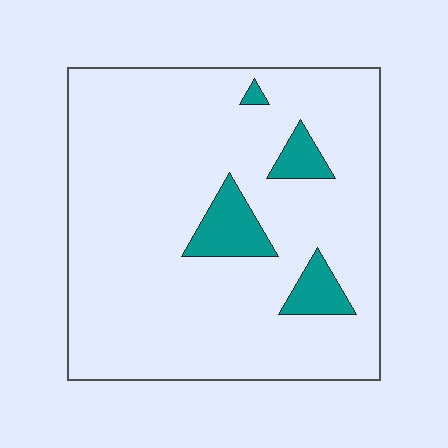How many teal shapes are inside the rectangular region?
4.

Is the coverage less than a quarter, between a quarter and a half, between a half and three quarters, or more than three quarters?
Less than a quarter.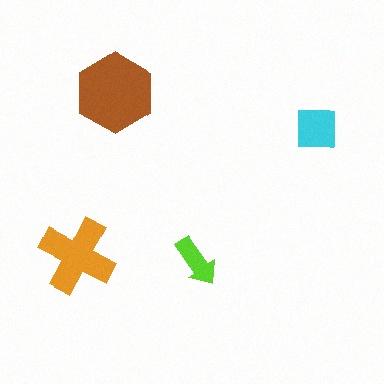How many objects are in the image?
There are 4 objects in the image.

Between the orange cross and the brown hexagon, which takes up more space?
The brown hexagon.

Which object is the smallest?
The lime arrow.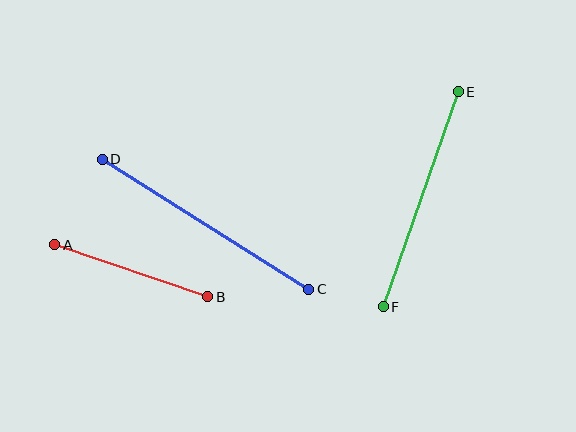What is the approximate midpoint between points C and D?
The midpoint is at approximately (206, 224) pixels.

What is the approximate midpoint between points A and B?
The midpoint is at approximately (131, 271) pixels.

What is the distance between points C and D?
The distance is approximately 244 pixels.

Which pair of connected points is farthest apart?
Points C and D are farthest apart.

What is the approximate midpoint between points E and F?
The midpoint is at approximately (421, 199) pixels.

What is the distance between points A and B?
The distance is approximately 162 pixels.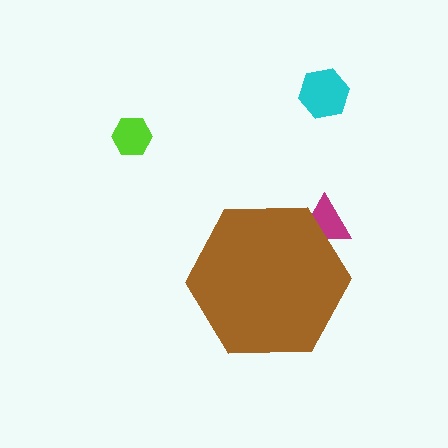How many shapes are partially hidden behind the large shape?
1 shape is partially hidden.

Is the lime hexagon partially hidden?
No, the lime hexagon is fully visible.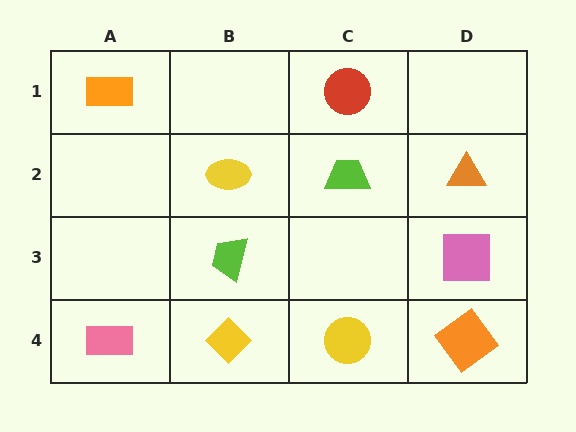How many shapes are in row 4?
4 shapes.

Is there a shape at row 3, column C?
No, that cell is empty.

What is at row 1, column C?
A red circle.